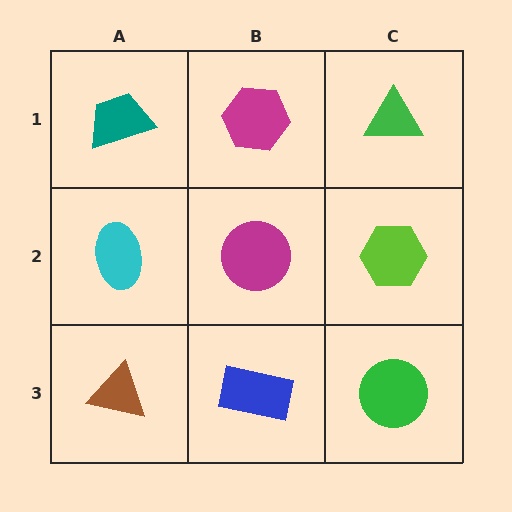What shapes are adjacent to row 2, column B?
A magenta hexagon (row 1, column B), a blue rectangle (row 3, column B), a cyan ellipse (row 2, column A), a lime hexagon (row 2, column C).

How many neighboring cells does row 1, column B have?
3.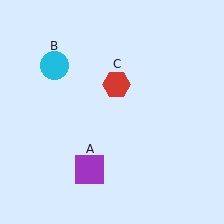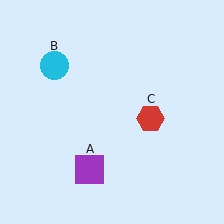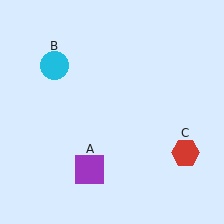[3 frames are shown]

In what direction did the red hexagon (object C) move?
The red hexagon (object C) moved down and to the right.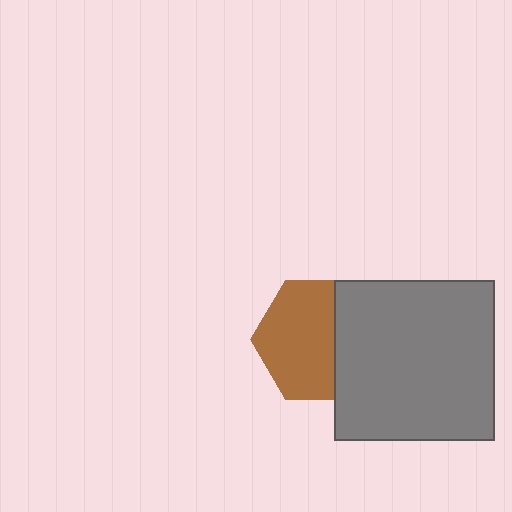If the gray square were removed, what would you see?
You would see the complete brown hexagon.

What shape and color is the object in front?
The object in front is a gray square.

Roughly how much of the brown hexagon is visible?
About half of it is visible (roughly 64%).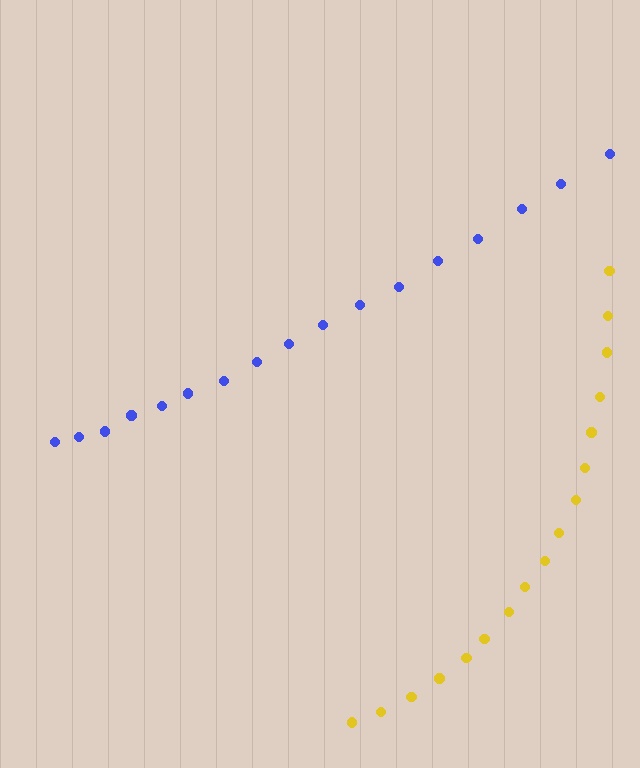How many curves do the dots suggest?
There are 2 distinct paths.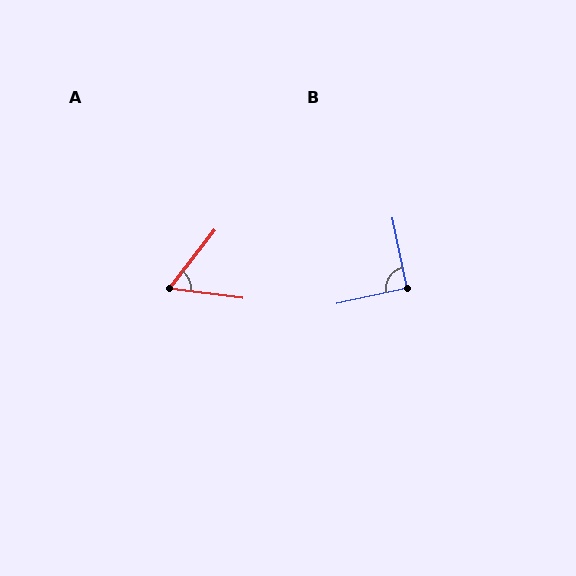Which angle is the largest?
B, at approximately 91 degrees.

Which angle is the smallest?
A, at approximately 59 degrees.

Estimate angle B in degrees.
Approximately 91 degrees.